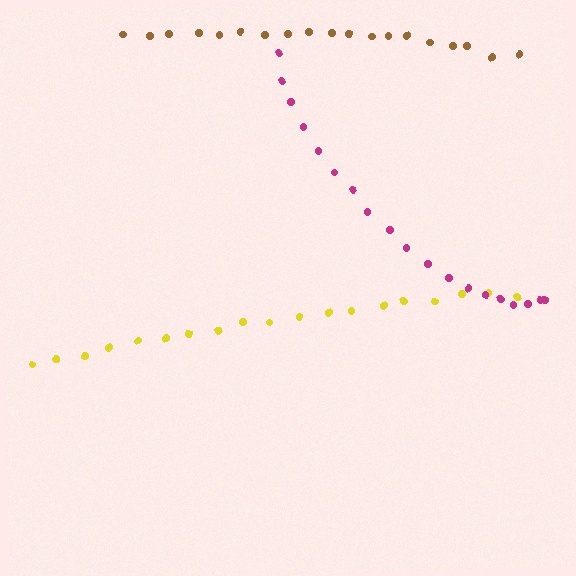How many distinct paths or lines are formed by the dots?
There are 3 distinct paths.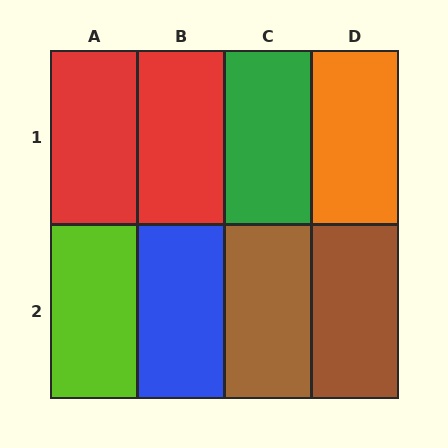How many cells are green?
1 cell is green.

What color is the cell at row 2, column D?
Brown.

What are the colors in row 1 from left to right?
Red, red, green, orange.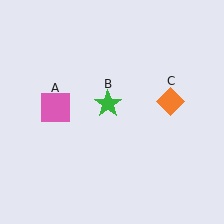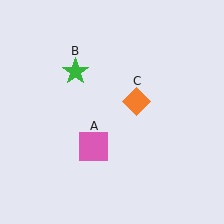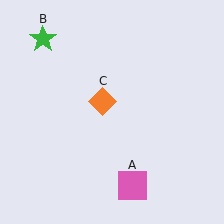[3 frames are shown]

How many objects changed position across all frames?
3 objects changed position: pink square (object A), green star (object B), orange diamond (object C).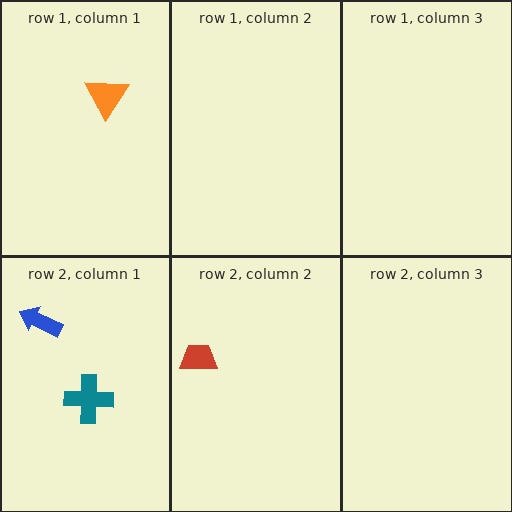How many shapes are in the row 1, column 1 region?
1.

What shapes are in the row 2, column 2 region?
The red trapezoid.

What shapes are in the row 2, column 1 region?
The teal cross, the blue arrow.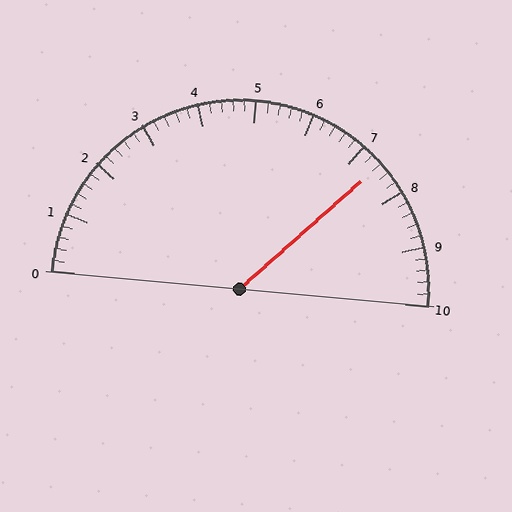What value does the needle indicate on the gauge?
The needle indicates approximately 7.4.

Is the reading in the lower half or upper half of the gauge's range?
The reading is in the upper half of the range (0 to 10).